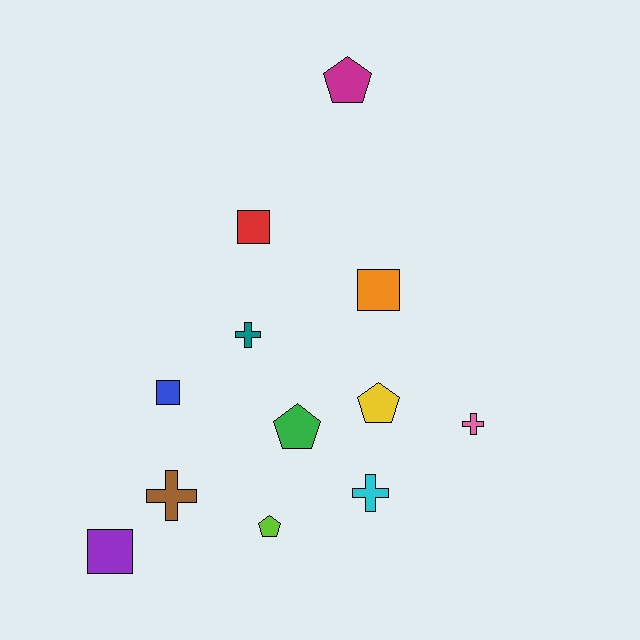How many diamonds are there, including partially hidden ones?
There are no diamonds.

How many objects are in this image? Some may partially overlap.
There are 12 objects.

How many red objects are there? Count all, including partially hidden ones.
There is 1 red object.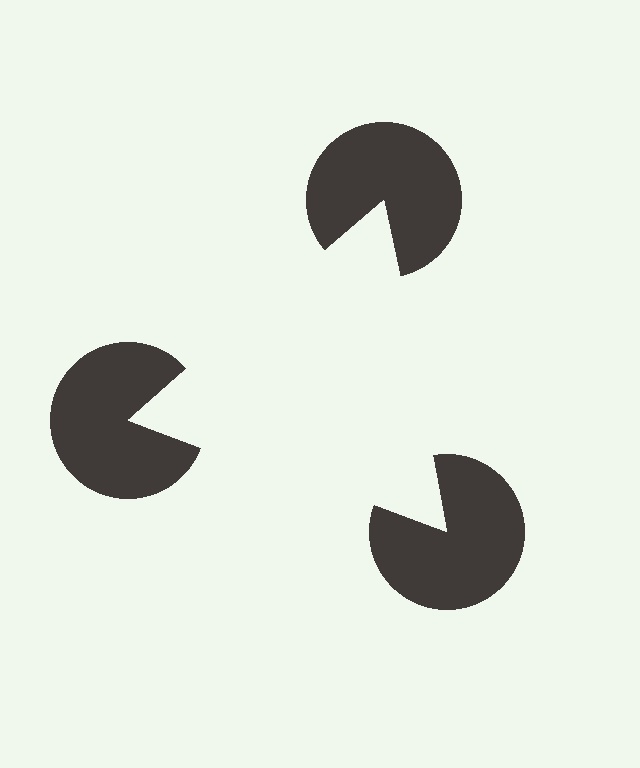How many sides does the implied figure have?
3 sides.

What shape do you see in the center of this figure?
An illusory triangle — its edges are inferred from the aligned wedge cuts in the pac-man discs, not physically drawn.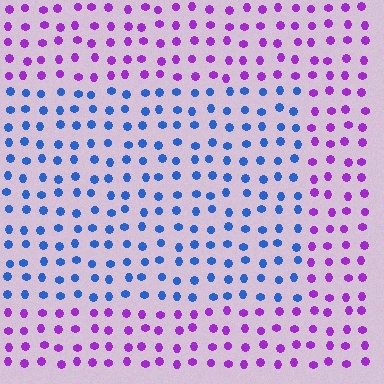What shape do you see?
I see a rectangle.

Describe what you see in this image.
The image is filled with small purple elements in a uniform arrangement. A rectangle-shaped region is visible where the elements are tinted to a slightly different hue, forming a subtle color boundary.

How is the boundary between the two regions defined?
The boundary is defined purely by a slight shift in hue (about 66 degrees). Spacing, size, and orientation are identical on both sides.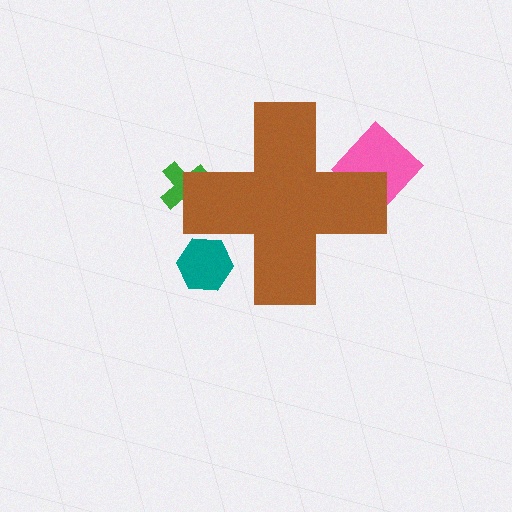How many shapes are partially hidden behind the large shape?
3 shapes are partially hidden.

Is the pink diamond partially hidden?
Yes, the pink diamond is partially hidden behind the brown cross.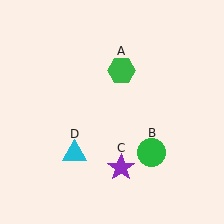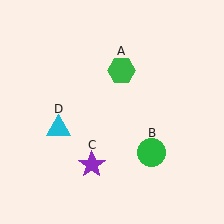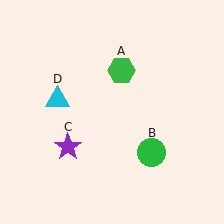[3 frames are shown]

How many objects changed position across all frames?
2 objects changed position: purple star (object C), cyan triangle (object D).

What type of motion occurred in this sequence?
The purple star (object C), cyan triangle (object D) rotated clockwise around the center of the scene.